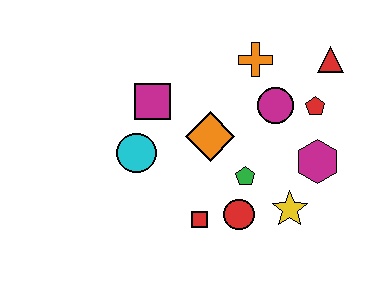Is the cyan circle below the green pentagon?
No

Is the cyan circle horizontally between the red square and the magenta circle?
No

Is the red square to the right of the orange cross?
No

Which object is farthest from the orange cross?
The red square is farthest from the orange cross.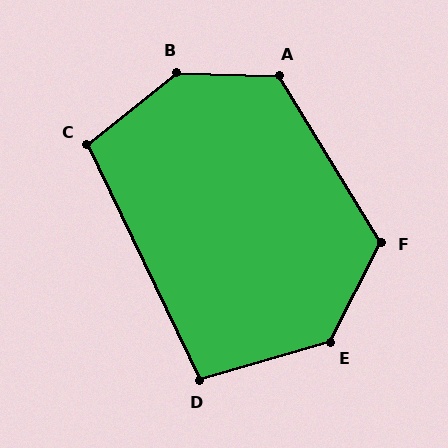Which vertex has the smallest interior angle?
D, at approximately 99 degrees.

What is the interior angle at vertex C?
Approximately 103 degrees (obtuse).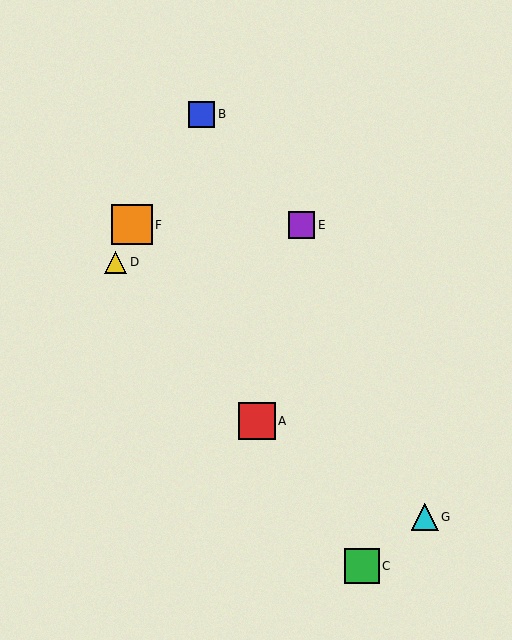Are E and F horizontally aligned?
Yes, both are at y≈225.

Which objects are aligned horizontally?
Objects E, F are aligned horizontally.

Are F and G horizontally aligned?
No, F is at y≈225 and G is at y≈517.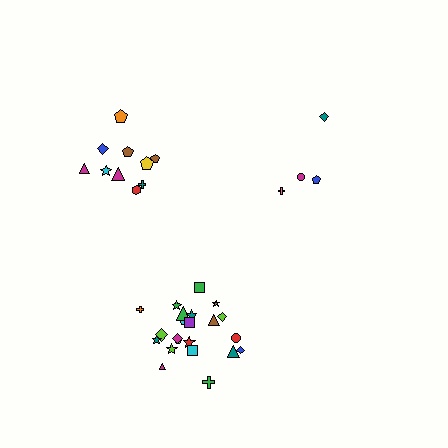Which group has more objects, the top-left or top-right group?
The top-left group.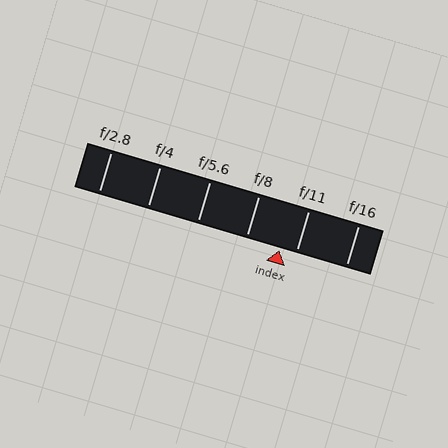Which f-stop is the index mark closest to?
The index mark is closest to f/11.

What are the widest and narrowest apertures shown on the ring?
The widest aperture shown is f/2.8 and the narrowest is f/16.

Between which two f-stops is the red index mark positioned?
The index mark is between f/8 and f/11.